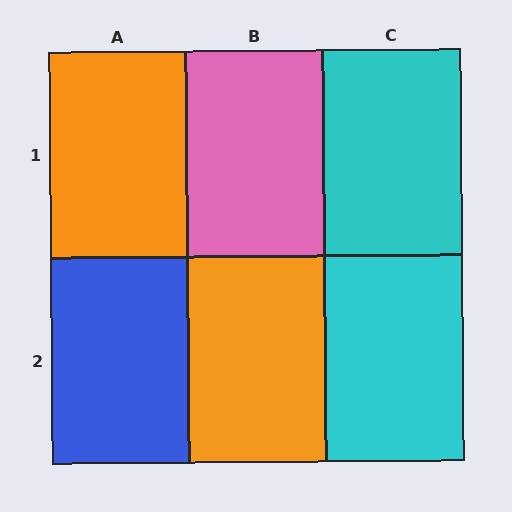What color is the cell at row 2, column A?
Blue.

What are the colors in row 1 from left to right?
Orange, pink, cyan.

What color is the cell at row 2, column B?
Orange.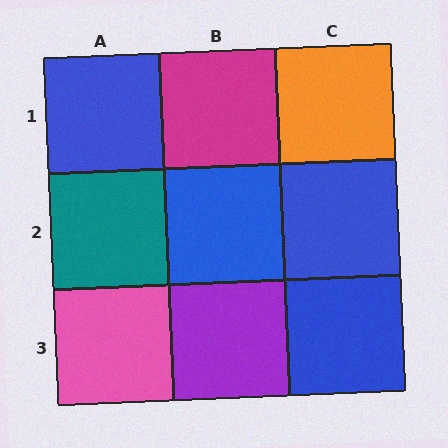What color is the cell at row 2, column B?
Blue.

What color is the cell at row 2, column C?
Blue.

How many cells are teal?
1 cell is teal.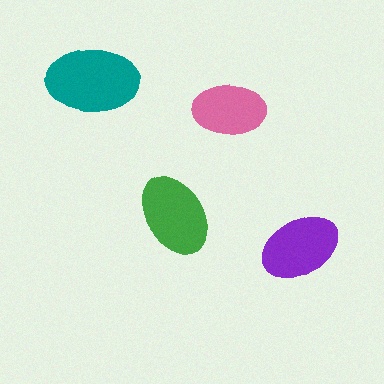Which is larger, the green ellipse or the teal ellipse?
The teal one.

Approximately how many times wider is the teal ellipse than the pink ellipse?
About 1.5 times wider.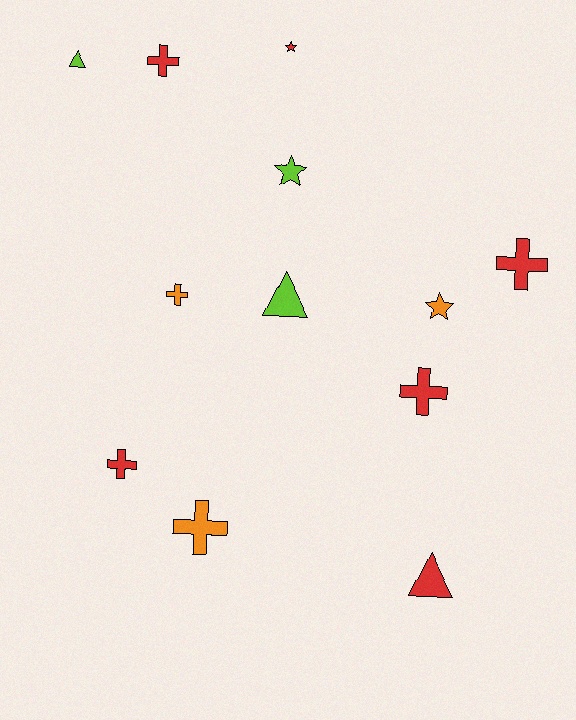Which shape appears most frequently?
Cross, with 6 objects.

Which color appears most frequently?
Red, with 6 objects.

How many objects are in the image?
There are 12 objects.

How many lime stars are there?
There is 1 lime star.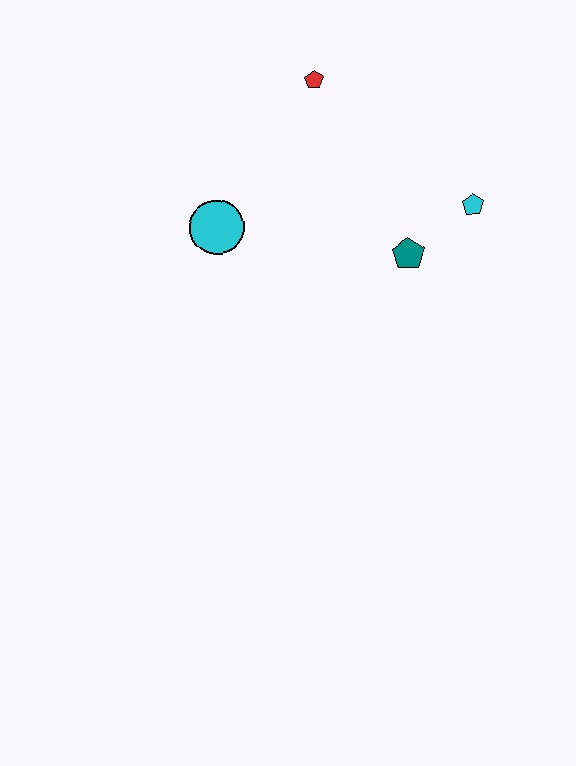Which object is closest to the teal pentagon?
The cyan pentagon is closest to the teal pentagon.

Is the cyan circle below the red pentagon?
Yes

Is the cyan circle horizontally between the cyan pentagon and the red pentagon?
No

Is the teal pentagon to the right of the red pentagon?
Yes